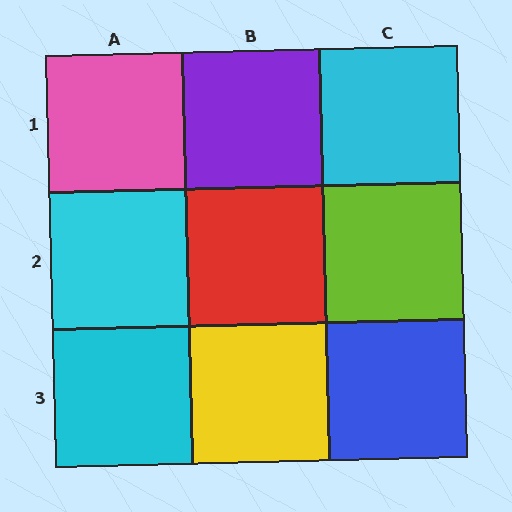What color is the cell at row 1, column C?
Cyan.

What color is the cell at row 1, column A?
Pink.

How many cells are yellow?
1 cell is yellow.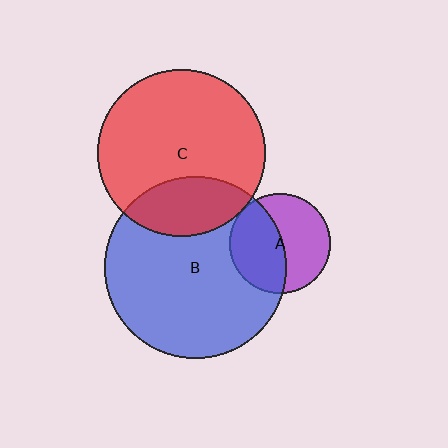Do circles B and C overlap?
Yes.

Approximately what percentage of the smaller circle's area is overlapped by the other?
Approximately 25%.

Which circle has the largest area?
Circle B (blue).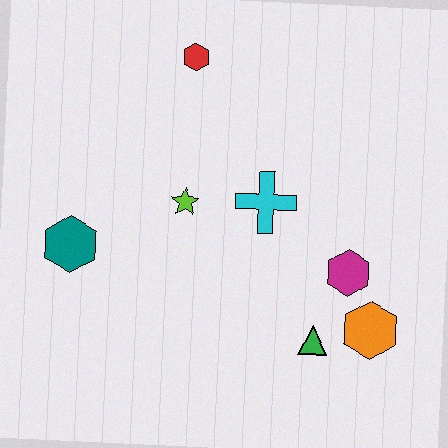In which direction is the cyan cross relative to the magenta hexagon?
The cyan cross is to the left of the magenta hexagon.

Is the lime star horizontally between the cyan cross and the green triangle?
No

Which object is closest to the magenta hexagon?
The orange hexagon is closest to the magenta hexagon.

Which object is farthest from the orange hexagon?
The red hexagon is farthest from the orange hexagon.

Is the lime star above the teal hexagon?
Yes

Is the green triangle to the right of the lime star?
Yes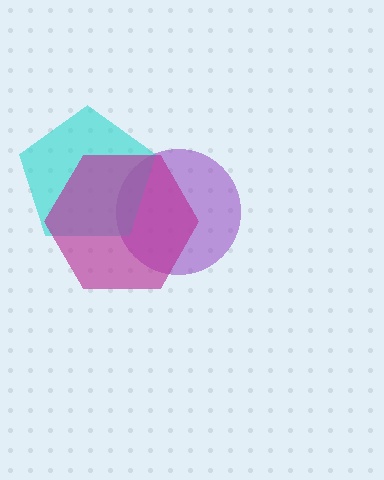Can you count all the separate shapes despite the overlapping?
Yes, there are 3 separate shapes.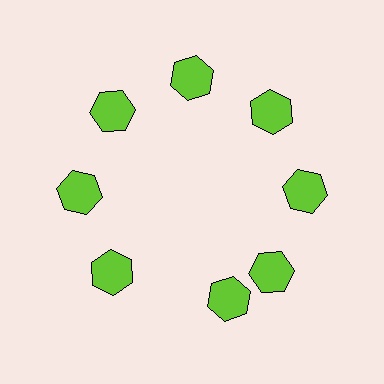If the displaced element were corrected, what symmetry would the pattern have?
It would have 8-fold rotational symmetry — the pattern would map onto itself every 45 degrees.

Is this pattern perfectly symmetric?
No. The 8 lime hexagons are arranged in a ring, but one element near the 6 o'clock position is rotated out of alignment along the ring, breaking the 8-fold rotational symmetry.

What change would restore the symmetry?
The symmetry would be restored by rotating it back into even spacing with its neighbors so that all 8 hexagons sit at equal angles and equal distance from the center.